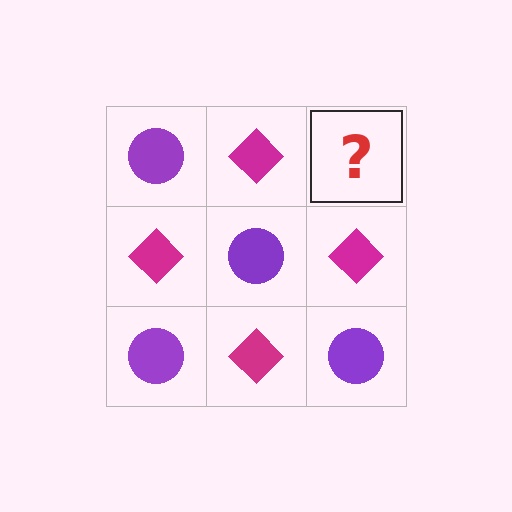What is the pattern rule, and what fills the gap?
The rule is that it alternates purple circle and magenta diamond in a checkerboard pattern. The gap should be filled with a purple circle.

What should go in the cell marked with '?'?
The missing cell should contain a purple circle.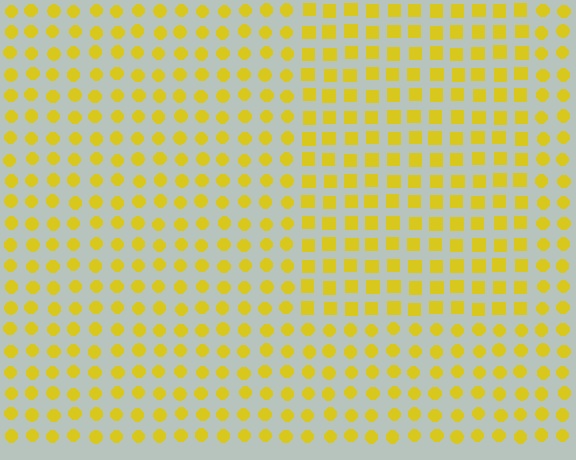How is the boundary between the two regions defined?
The boundary is defined by a change in element shape: squares inside vs. circles outside. All elements share the same color and spacing.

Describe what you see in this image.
The image is filled with small yellow elements arranged in a uniform grid. A rectangle-shaped region contains squares, while the surrounding area contains circles. The boundary is defined purely by the change in element shape.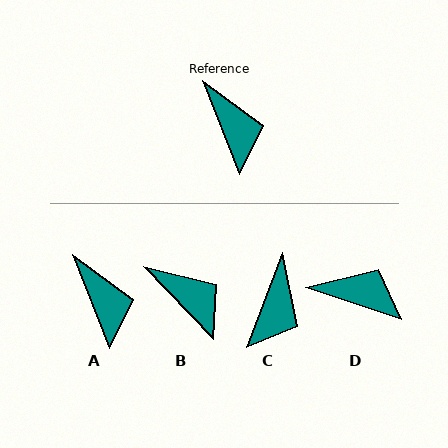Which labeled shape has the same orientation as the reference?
A.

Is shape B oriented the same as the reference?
No, it is off by about 23 degrees.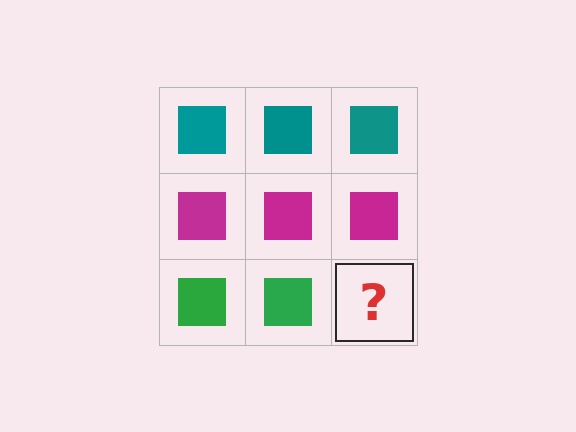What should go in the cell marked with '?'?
The missing cell should contain a green square.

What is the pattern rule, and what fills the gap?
The rule is that each row has a consistent color. The gap should be filled with a green square.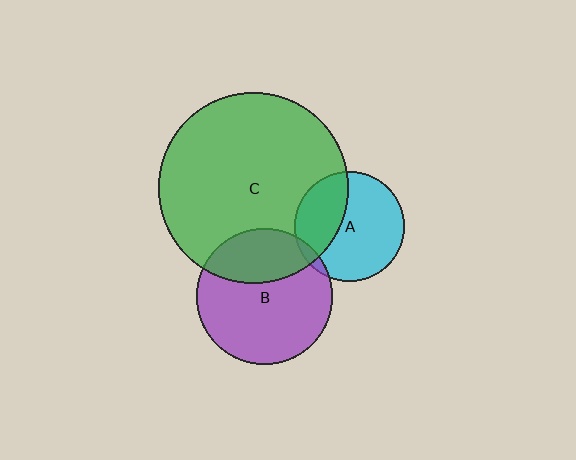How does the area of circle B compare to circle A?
Approximately 1.5 times.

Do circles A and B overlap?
Yes.